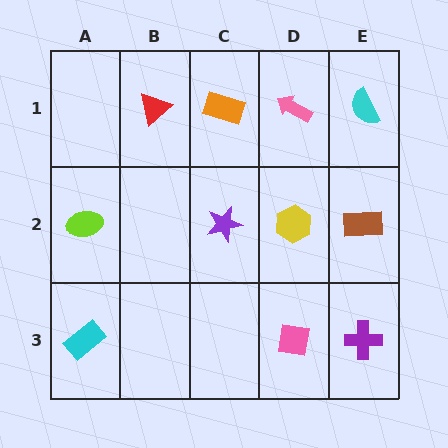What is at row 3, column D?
A pink square.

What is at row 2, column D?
A yellow hexagon.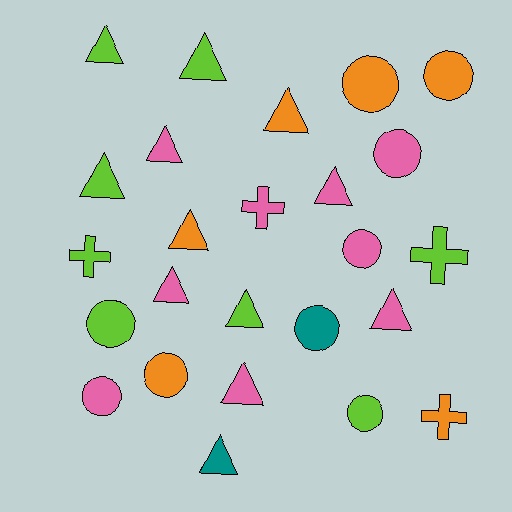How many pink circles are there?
There are 3 pink circles.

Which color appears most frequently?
Pink, with 9 objects.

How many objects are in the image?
There are 25 objects.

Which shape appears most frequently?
Triangle, with 12 objects.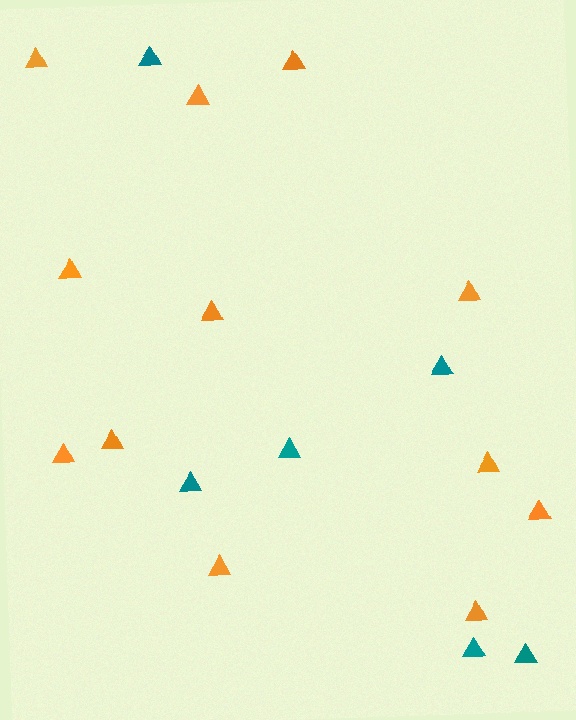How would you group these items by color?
There are 2 groups: one group of teal triangles (6) and one group of orange triangles (12).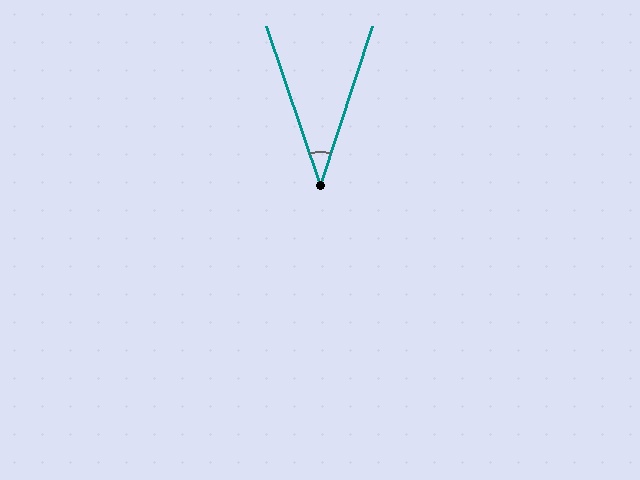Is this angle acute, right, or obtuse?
It is acute.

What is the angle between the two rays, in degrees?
Approximately 37 degrees.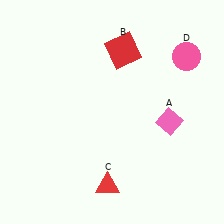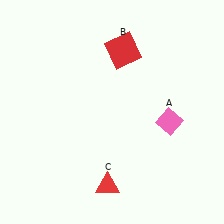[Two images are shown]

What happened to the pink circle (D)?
The pink circle (D) was removed in Image 2. It was in the top-right area of Image 1.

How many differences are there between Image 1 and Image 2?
There is 1 difference between the two images.